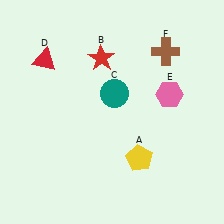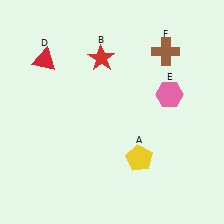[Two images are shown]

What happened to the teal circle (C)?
The teal circle (C) was removed in Image 2. It was in the top-right area of Image 1.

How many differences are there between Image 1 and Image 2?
There is 1 difference between the two images.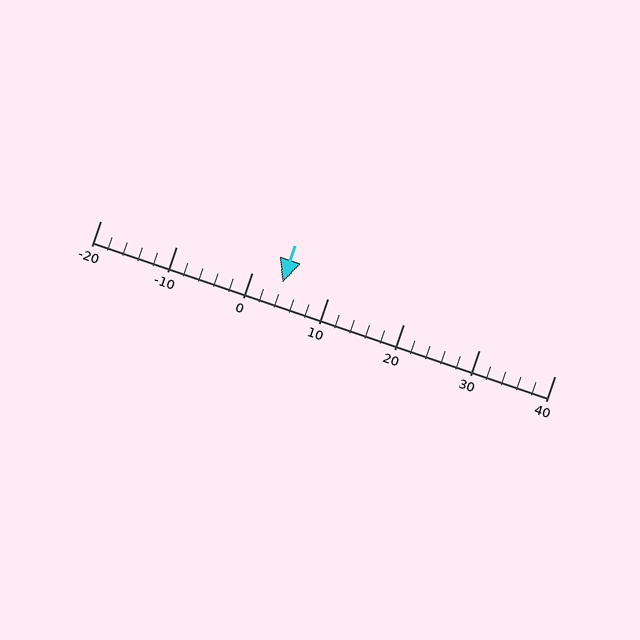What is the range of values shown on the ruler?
The ruler shows values from -20 to 40.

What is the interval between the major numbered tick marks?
The major tick marks are spaced 10 units apart.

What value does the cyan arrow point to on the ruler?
The cyan arrow points to approximately 4.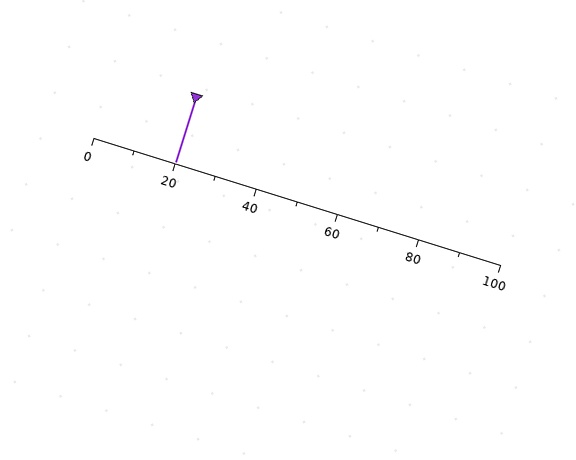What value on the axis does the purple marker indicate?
The marker indicates approximately 20.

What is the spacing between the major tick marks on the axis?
The major ticks are spaced 20 apart.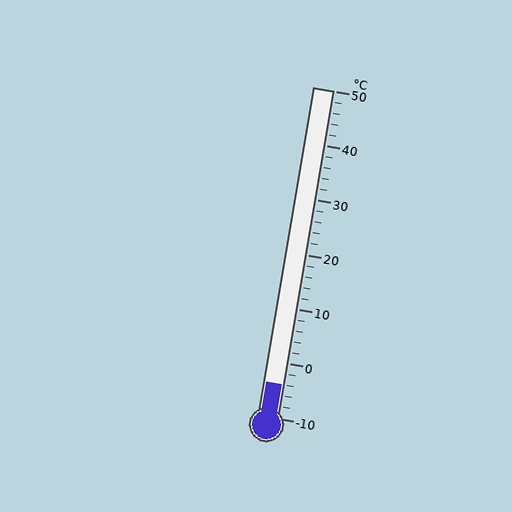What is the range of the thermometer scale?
The thermometer scale ranges from -10°C to 50°C.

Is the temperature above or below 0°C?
The temperature is below 0°C.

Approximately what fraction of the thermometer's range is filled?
The thermometer is filled to approximately 10% of its range.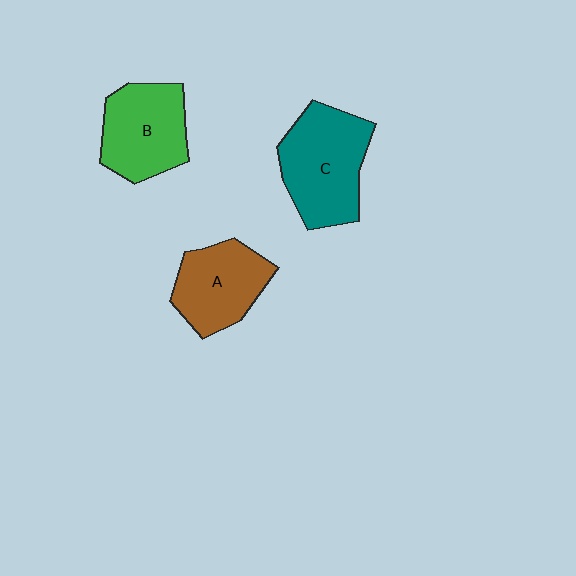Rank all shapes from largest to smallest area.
From largest to smallest: C (teal), B (green), A (brown).